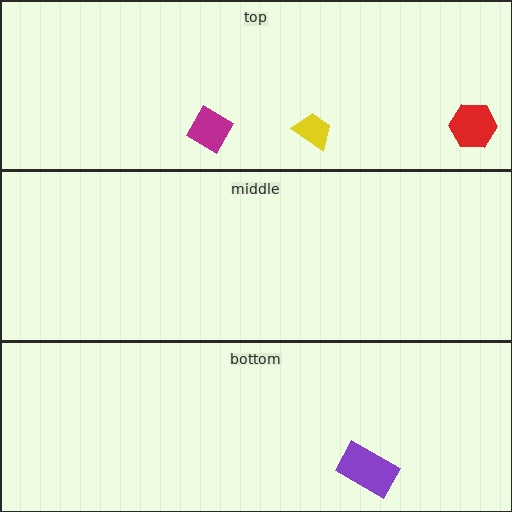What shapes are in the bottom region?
The purple rectangle.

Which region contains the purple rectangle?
The bottom region.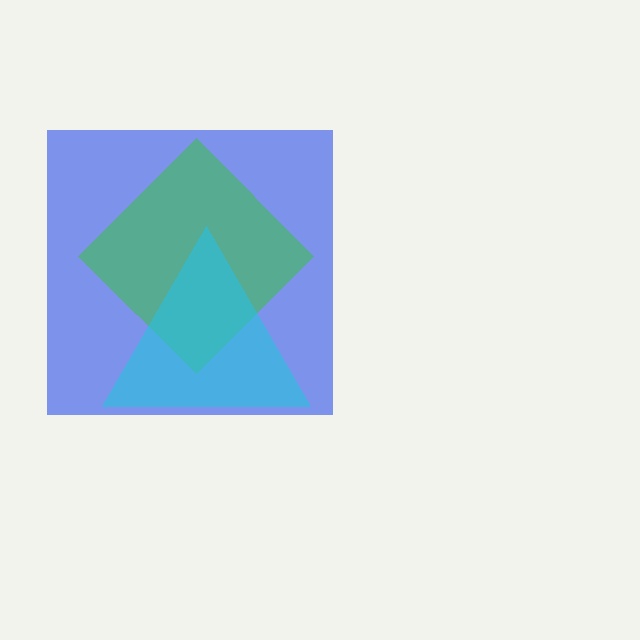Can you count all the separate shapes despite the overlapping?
Yes, there are 3 separate shapes.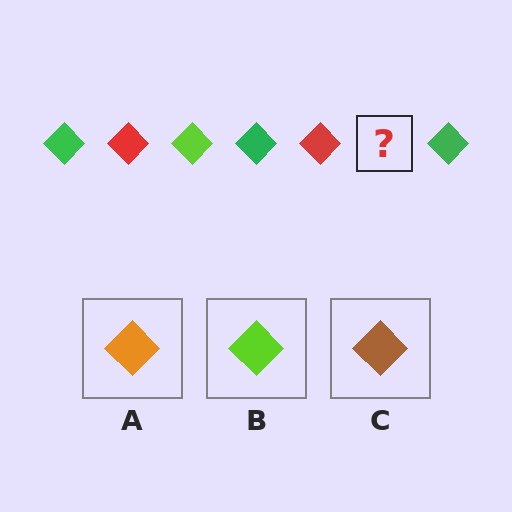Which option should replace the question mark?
Option B.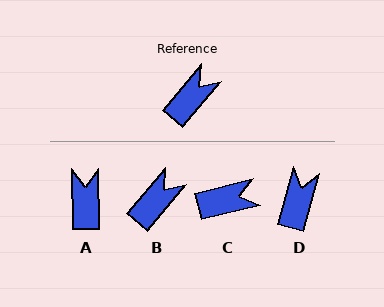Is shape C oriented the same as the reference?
No, it is off by about 36 degrees.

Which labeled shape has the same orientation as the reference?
B.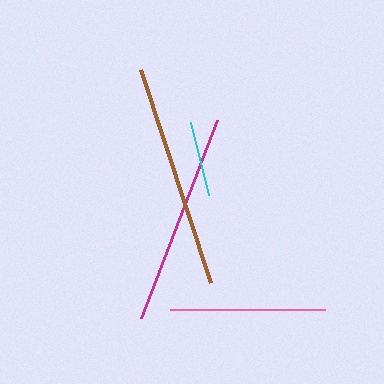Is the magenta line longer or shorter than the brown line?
The brown line is longer than the magenta line.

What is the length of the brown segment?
The brown segment is approximately 224 pixels long.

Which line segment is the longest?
The brown line is the longest at approximately 224 pixels.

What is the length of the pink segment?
The pink segment is approximately 155 pixels long.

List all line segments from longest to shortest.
From longest to shortest: brown, magenta, pink, cyan.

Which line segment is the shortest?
The cyan line is the shortest at approximately 76 pixels.